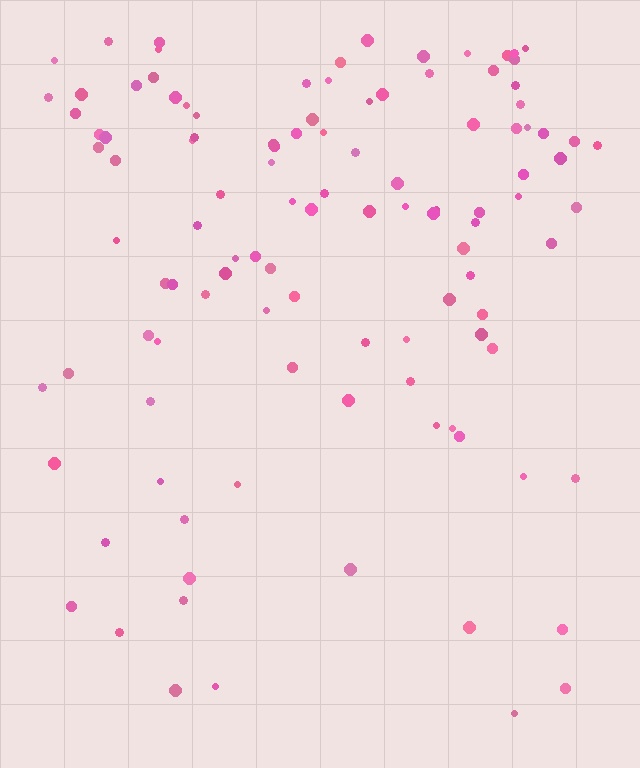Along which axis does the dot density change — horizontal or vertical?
Vertical.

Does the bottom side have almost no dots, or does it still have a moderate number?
Still a moderate number, just noticeably fewer than the top.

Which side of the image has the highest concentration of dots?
The top.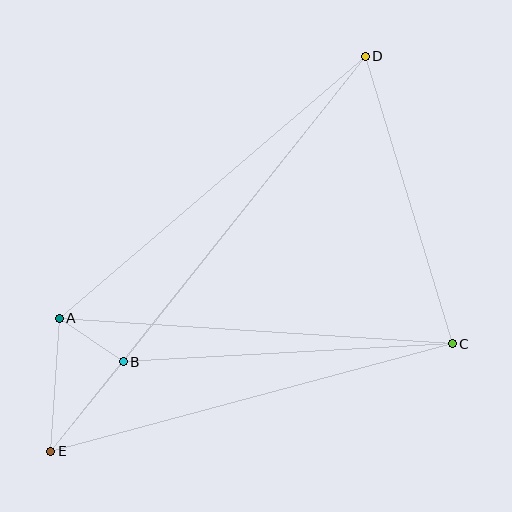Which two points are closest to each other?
Points A and B are closest to each other.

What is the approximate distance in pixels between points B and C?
The distance between B and C is approximately 330 pixels.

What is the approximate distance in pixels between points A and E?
The distance between A and E is approximately 133 pixels.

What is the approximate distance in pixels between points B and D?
The distance between B and D is approximately 390 pixels.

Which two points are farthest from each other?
Points D and E are farthest from each other.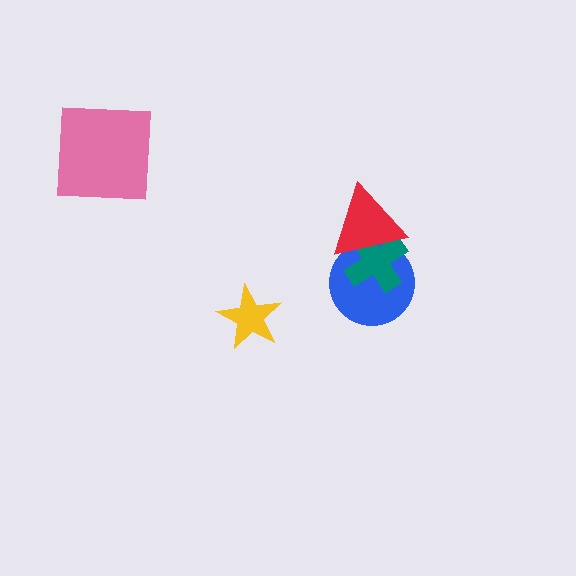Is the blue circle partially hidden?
Yes, it is partially covered by another shape.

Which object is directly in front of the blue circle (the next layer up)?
The teal cross is directly in front of the blue circle.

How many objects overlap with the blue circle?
2 objects overlap with the blue circle.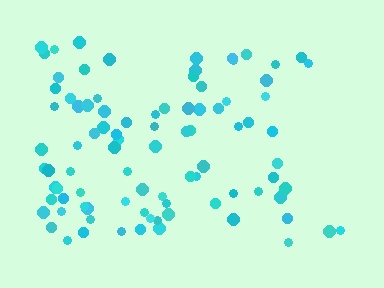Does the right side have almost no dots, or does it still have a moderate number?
Still a moderate number, just noticeably fewer than the left.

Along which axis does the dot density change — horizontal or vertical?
Horizontal.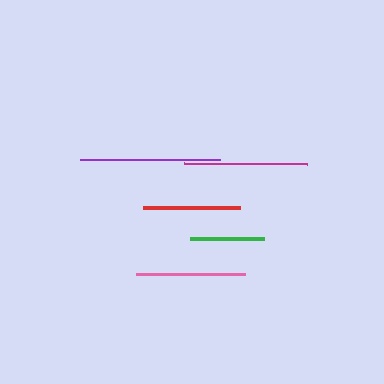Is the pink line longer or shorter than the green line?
The pink line is longer than the green line.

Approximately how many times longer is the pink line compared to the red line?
The pink line is approximately 1.1 times the length of the red line.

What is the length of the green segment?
The green segment is approximately 74 pixels long.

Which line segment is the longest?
The purple line is the longest at approximately 140 pixels.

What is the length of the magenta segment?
The magenta segment is approximately 124 pixels long.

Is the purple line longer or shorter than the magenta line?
The purple line is longer than the magenta line.